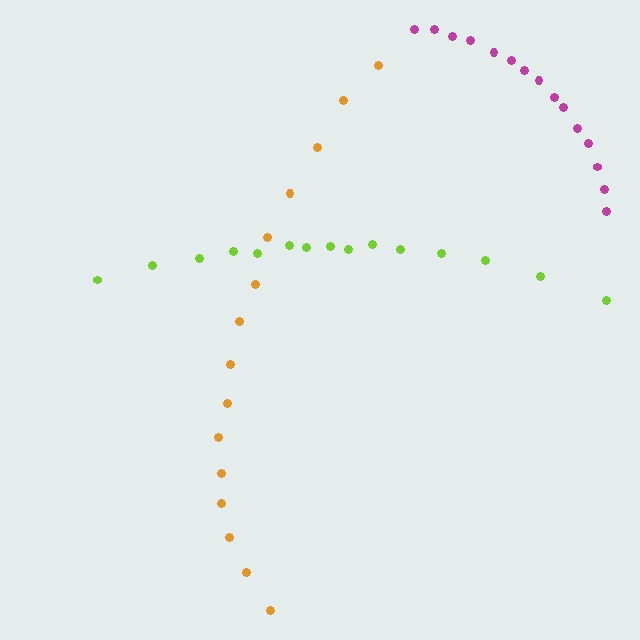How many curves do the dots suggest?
There are 3 distinct paths.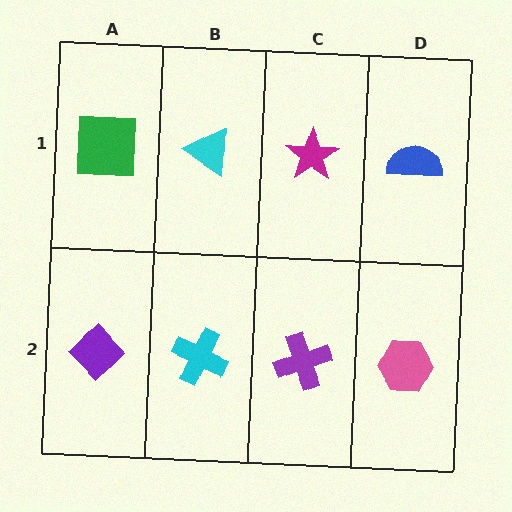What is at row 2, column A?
A purple diamond.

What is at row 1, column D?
A blue semicircle.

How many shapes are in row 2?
4 shapes.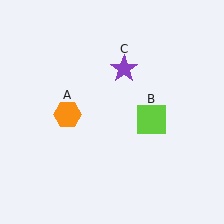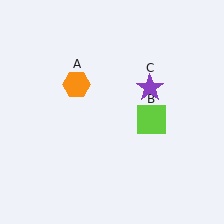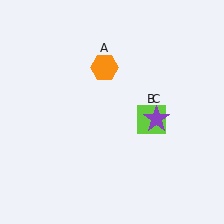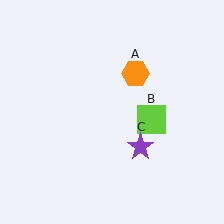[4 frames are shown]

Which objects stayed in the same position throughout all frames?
Lime square (object B) remained stationary.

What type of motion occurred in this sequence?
The orange hexagon (object A), purple star (object C) rotated clockwise around the center of the scene.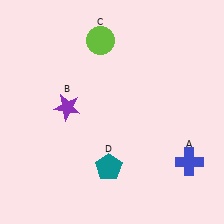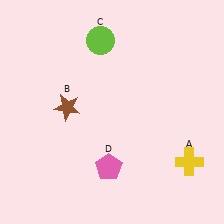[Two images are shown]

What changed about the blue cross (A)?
In Image 1, A is blue. In Image 2, it changed to yellow.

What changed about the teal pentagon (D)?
In Image 1, D is teal. In Image 2, it changed to pink.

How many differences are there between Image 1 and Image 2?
There are 3 differences between the two images.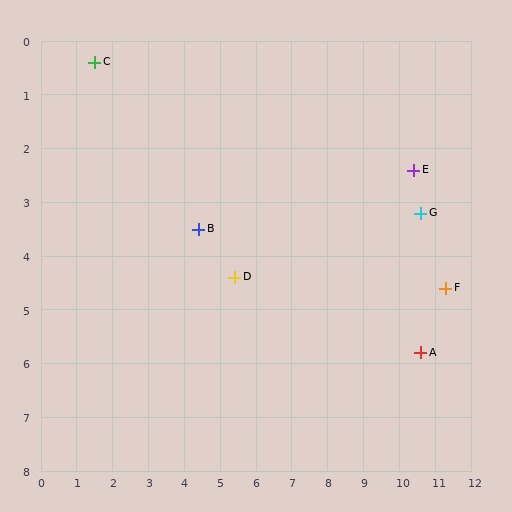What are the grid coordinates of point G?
Point G is at approximately (10.6, 3.2).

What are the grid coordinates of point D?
Point D is at approximately (5.4, 4.4).